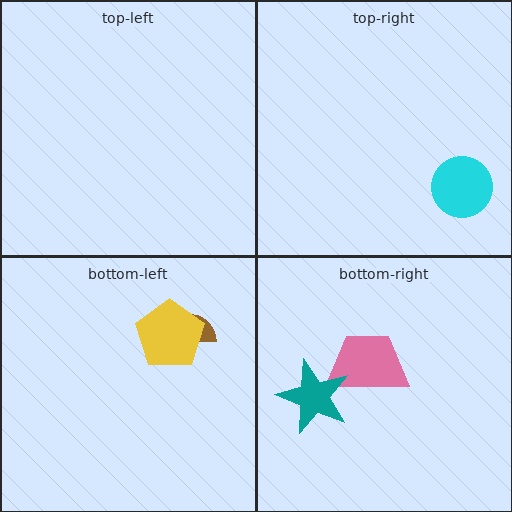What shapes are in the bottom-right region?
The pink trapezoid, the teal star.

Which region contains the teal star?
The bottom-right region.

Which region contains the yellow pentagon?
The bottom-left region.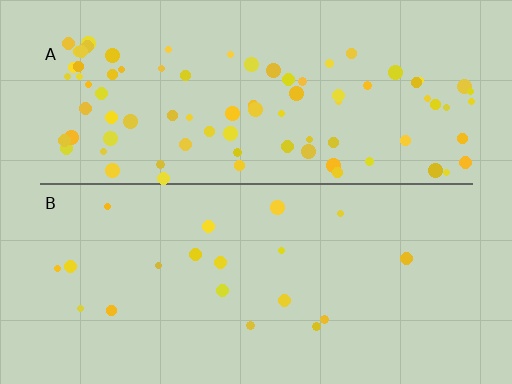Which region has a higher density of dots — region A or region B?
A (the top).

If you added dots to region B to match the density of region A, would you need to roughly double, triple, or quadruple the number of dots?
Approximately quadruple.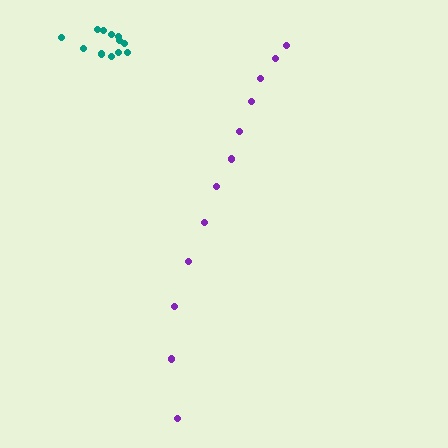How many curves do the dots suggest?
There are 2 distinct paths.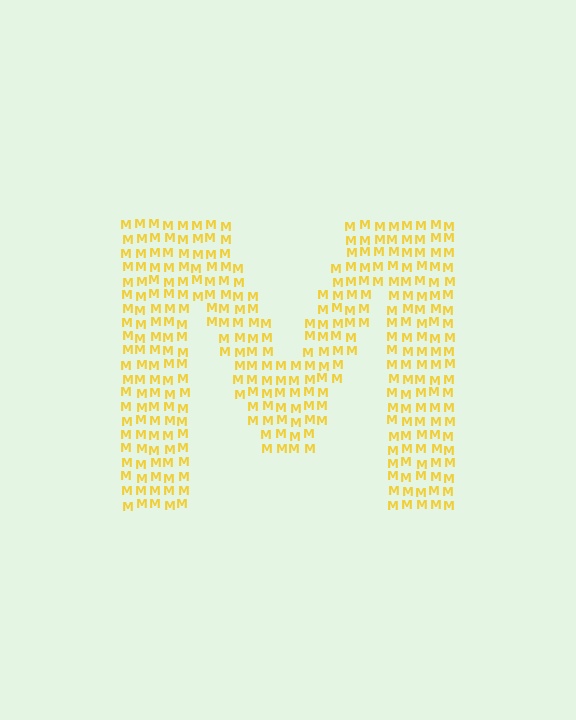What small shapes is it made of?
It is made of small letter M's.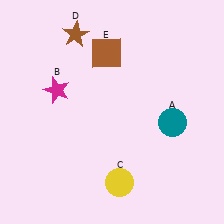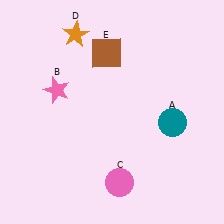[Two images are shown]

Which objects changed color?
B changed from magenta to pink. C changed from yellow to pink. D changed from brown to orange.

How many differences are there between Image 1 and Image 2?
There are 3 differences between the two images.